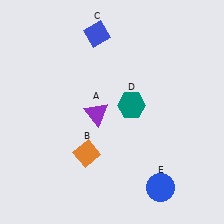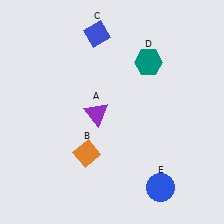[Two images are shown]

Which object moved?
The teal hexagon (D) moved up.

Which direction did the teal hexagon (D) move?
The teal hexagon (D) moved up.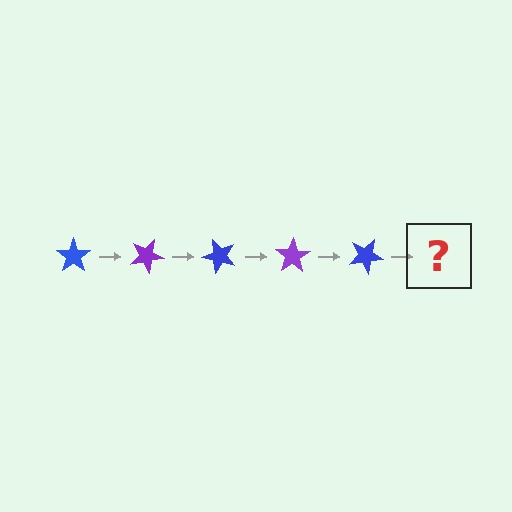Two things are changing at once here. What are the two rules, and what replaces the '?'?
The two rules are that it rotates 25 degrees each step and the color cycles through blue and purple. The '?' should be a purple star, rotated 125 degrees from the start.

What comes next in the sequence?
The next element should be a purple star, rotated 125 degrees from the start.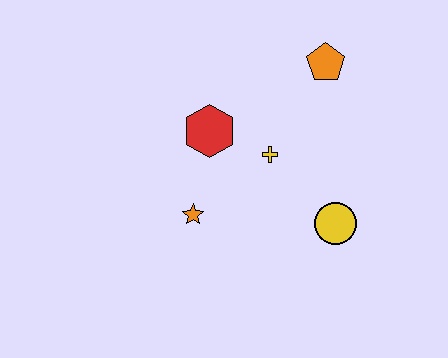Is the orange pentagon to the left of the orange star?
No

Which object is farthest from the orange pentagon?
The orange star is farthest from the orange pentagon.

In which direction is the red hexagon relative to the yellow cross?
The red hexagon is to the left of the yellow cross.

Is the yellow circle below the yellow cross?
Yes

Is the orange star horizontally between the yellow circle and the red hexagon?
No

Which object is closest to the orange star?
The red hexagon is closest to the orange star.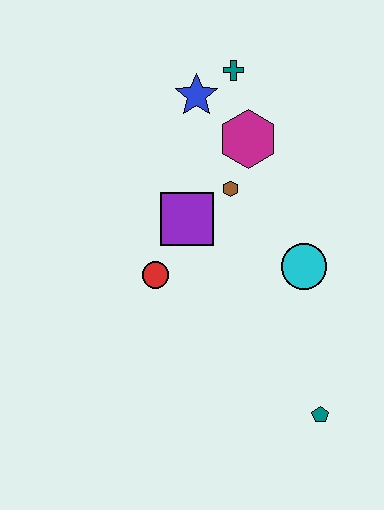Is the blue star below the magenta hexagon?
No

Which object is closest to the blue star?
The teal cross is closest to the blue star.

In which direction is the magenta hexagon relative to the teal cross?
The magenta hexagon is below the teal cross.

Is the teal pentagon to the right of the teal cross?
Yes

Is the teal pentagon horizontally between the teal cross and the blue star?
No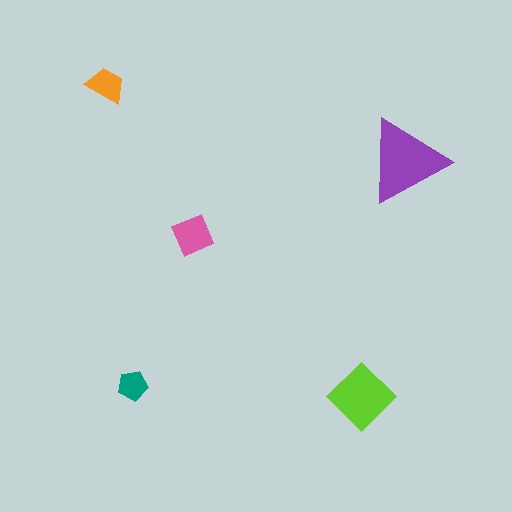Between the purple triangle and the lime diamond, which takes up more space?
The purple triangle.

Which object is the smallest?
The teal pentagon.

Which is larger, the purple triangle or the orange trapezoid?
The purple triangle.